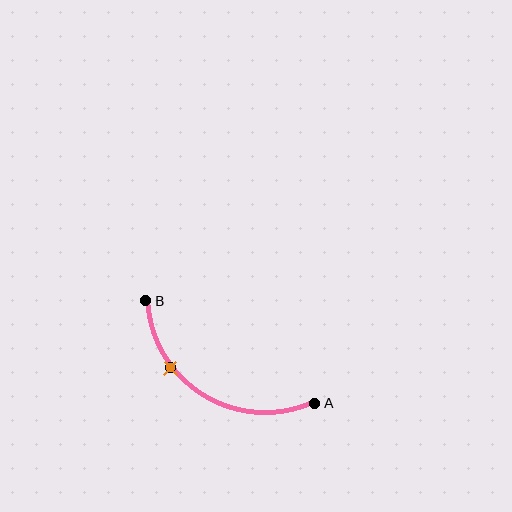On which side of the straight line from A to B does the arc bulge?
The arc bulges below the straight line connecting A and B.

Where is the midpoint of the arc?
The arc midpoint is the point on the curve farthest from the straight line joining A and B. It sits below that line.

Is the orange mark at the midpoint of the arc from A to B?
No. The orange mark lies on the arc but is closer to endpoint B. The arc midpoint would be at the point on the curve equidistant along the arc from both A and B.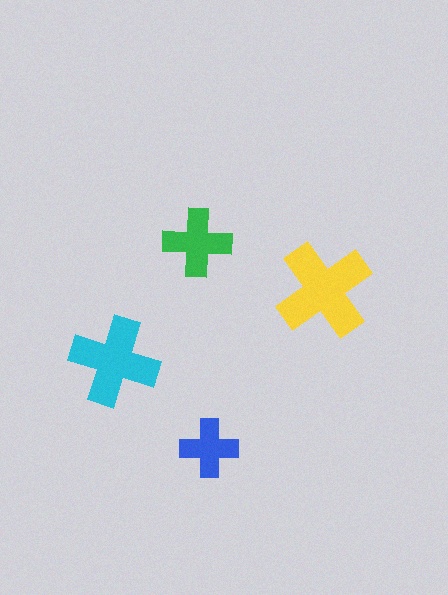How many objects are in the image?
There are 4 objects in the image.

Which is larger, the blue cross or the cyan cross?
The cyan one.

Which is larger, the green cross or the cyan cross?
The cyan one.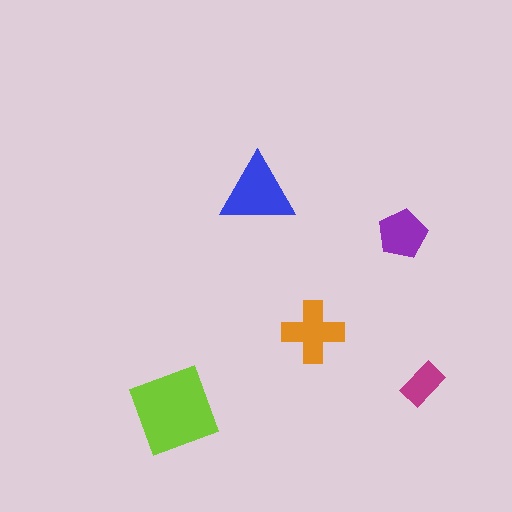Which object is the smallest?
The magenta rectangle.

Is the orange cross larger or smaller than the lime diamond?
Smaller.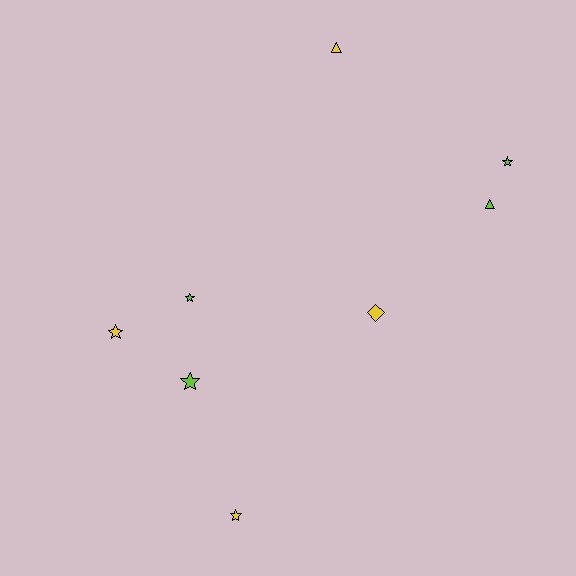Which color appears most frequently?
Yellow, with 4 objects.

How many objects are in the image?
There are 8 objects.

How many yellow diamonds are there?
There is 1 yellow diamond.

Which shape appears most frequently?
Star, with 5 objects.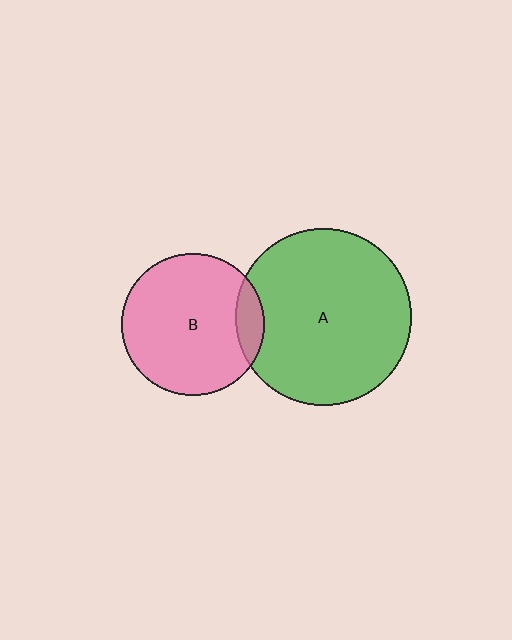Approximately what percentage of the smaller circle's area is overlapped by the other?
Approximately 10%.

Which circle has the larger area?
Circle A (green).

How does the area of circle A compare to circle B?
Approximately 1.5 times.